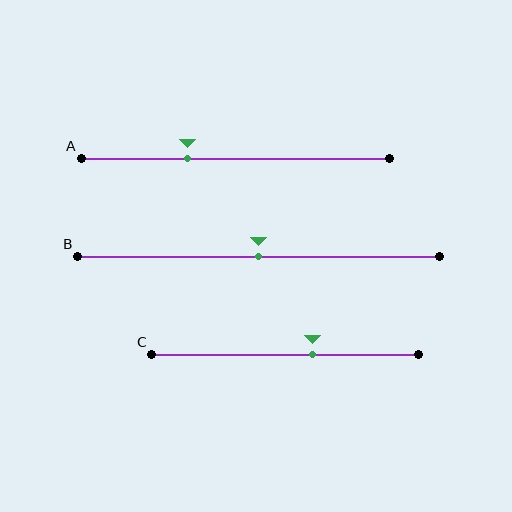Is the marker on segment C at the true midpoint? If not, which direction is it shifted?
No, the marker on segment C is shifted to the right by about 10% of the segment length.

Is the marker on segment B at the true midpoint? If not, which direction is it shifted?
Yes, the marker on segment B is at the true midpoint.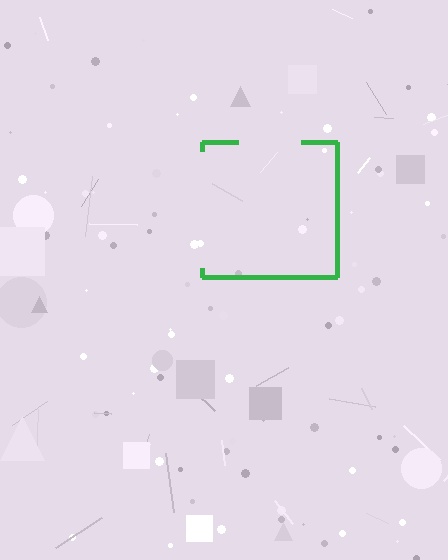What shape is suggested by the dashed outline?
The dashed outline suggests a square.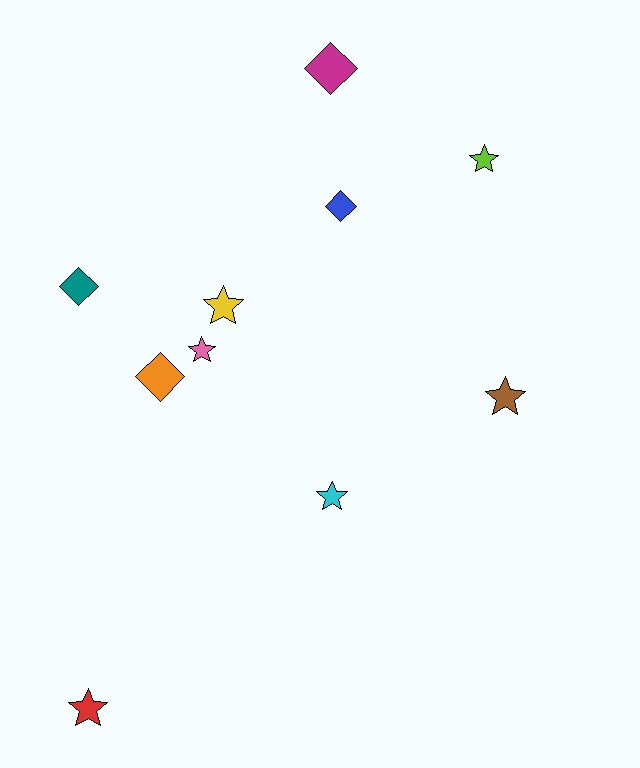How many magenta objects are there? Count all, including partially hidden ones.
There is 1 magenta object.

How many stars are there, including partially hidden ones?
There are 6 stars.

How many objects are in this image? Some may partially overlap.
There are 10 objects.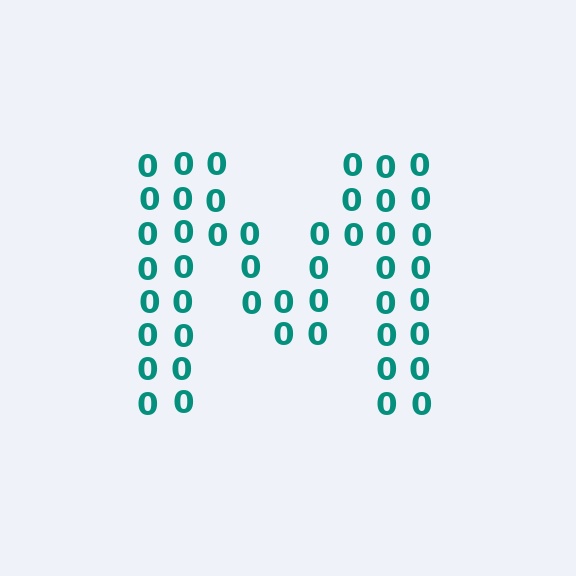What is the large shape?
The large shape is the letter M.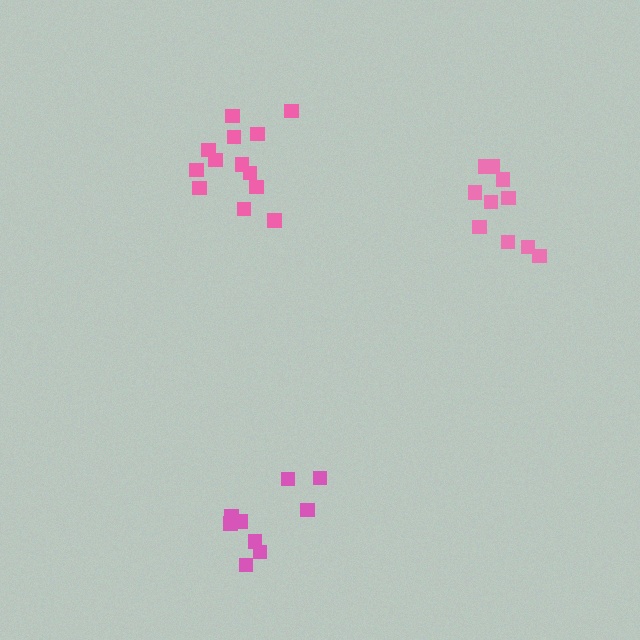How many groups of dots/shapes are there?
There are 3 groups.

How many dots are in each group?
Group 1: 10 dots, Group 2: 9 dots, Group 3: 13 dots (32 total).